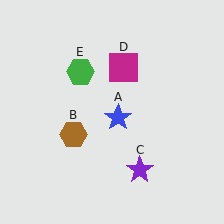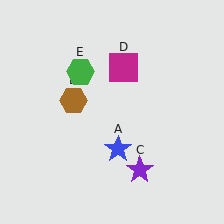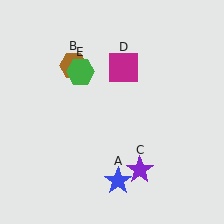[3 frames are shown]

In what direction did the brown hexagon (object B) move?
The brown hexagon (object B) moved up.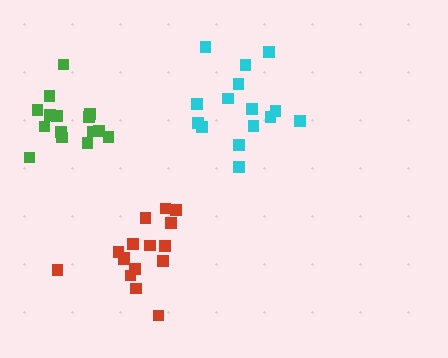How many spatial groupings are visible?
There are 3 spatial groupings.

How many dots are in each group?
Group 1: 15 dots, Group 2: 15 dots, Group 3: 16 dots (46 total).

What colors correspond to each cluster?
The clusters are colored: green, cyan, red.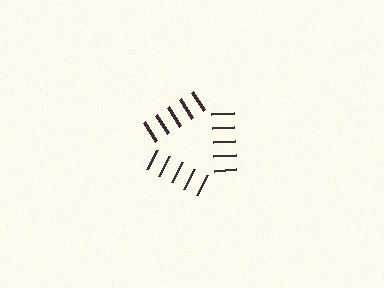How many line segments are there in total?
15 — 5 along each of the 3 edges.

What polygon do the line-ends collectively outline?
An illusory triangle — the line segments terminate on its edges but no continuous stroke is drawn.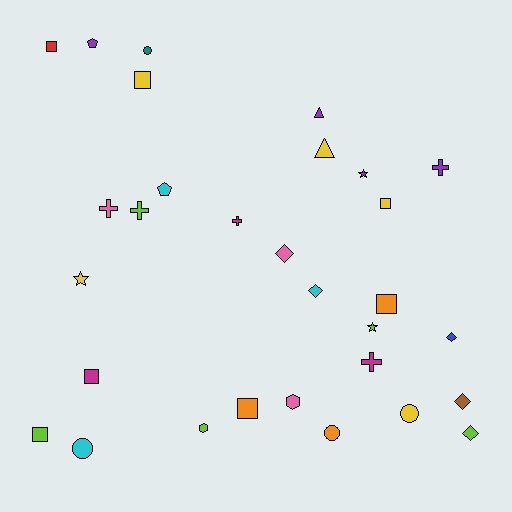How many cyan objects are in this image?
There are 3 cyan objects.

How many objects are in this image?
There are 30 objects.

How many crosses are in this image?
There are 5 crosses.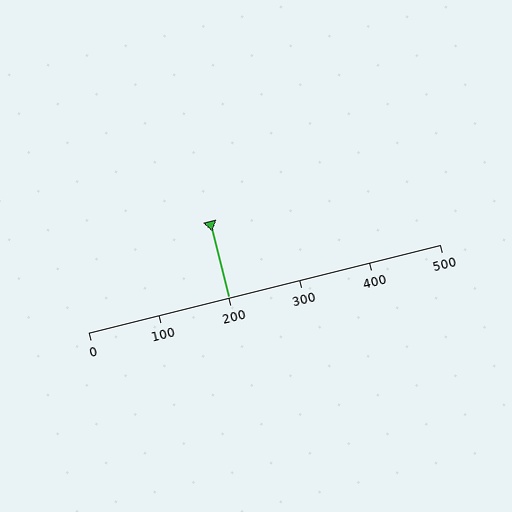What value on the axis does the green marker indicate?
The marker indicates approximately 200.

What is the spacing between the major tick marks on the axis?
The major ticks are spaced 100 apart.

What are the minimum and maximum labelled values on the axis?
The axis runs from 0 to 500.